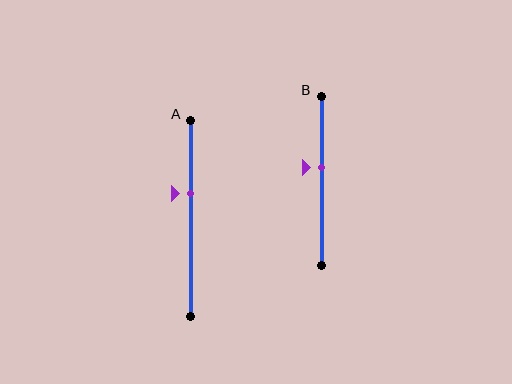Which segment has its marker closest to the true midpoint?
Segment B has its marker closest to the true midpoint.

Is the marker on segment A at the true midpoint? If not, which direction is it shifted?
No, the marker on segment A is shifted upward by about 13% of the segment length.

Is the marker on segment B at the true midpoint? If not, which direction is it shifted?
No, the marker on segment B is shifted upward by about 8% of the segment length.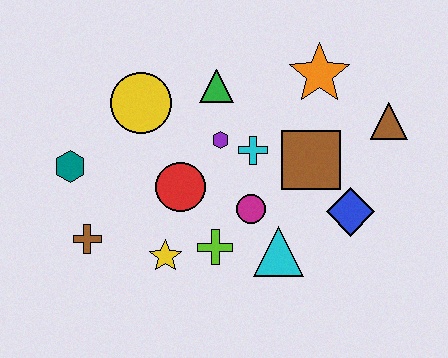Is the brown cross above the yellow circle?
No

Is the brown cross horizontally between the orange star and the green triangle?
No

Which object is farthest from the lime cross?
The brown triangle is farthest from the lime cross.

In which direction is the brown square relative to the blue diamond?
The brown square is above the blue diamond.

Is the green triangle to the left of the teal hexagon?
No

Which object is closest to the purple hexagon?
The cyan cross is closest to the purple hexagon.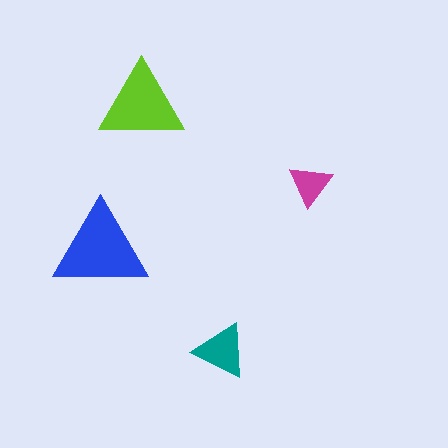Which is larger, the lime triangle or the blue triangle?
The blue one.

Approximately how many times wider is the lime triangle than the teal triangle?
About 1.5 times wider.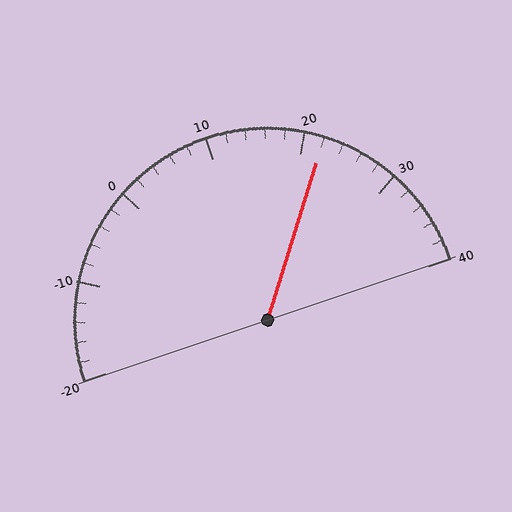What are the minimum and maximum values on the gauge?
The gauge ranges from -20 to 40.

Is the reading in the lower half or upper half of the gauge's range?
The reading is in the upper half of the range (-20 to 40).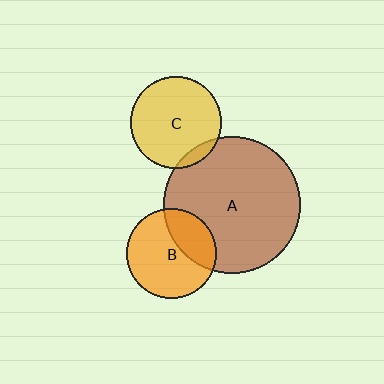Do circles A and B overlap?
Yes.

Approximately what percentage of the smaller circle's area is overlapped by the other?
Approximately 30%.